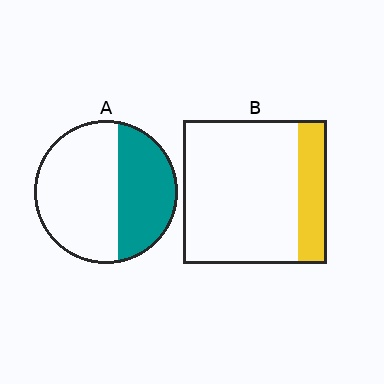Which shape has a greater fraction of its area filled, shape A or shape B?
Shape A.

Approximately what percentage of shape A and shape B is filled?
A is approximately 40% and B is approximately 20%.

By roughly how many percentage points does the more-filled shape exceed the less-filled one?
By roughly 20 percentage points (A over B).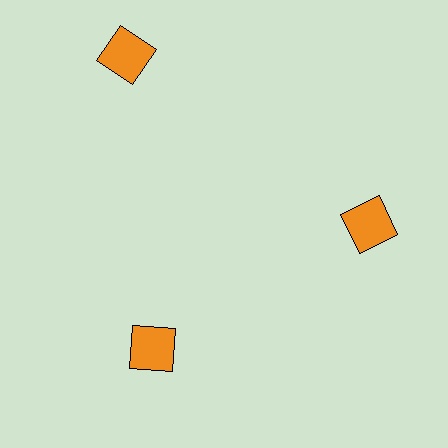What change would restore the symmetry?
The symmetry would be restored by moving it inward, back onto the ring so that all 3 squares sit at equal angles and equal distance from the center.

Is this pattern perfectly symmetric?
No. The 3 orange squares are arranged in a ring, but one element near the 11 o'clock position is pushed outward from the center, breaking the 3-fold rotational symmetry.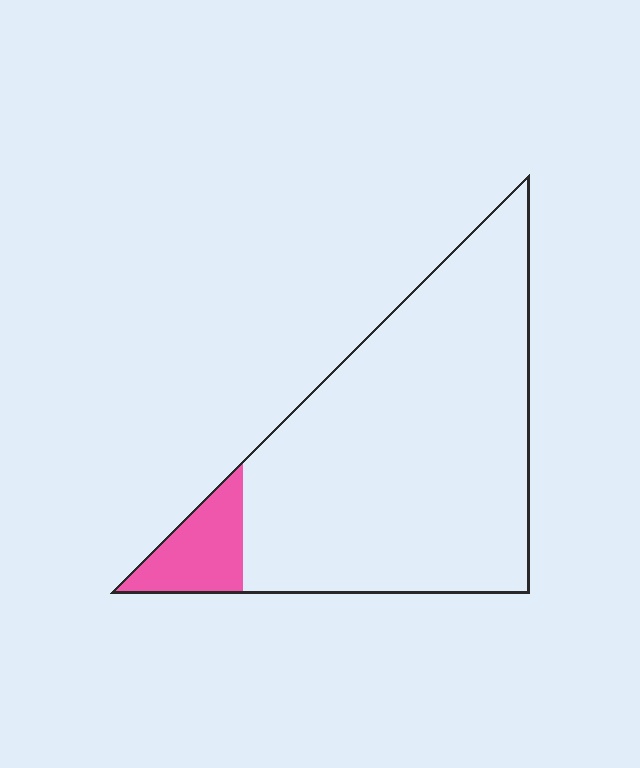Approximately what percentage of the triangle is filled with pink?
Approximately 10%.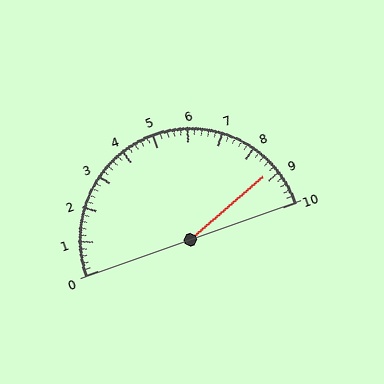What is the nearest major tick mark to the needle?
The nearest major tick mark is 9.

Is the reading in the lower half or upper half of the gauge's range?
The reading is in the upper half of the range (0 to 10).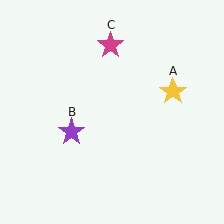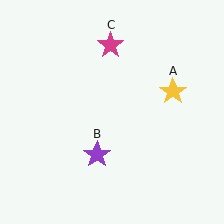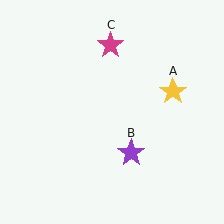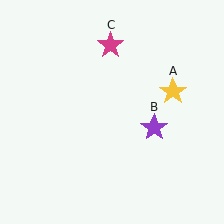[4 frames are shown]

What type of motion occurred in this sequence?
The purple star (object B) rotated counterclockwise around the center of the scene.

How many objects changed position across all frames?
1 object changed position: purple star (object B).